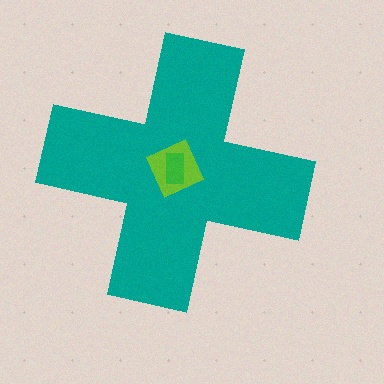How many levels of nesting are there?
3.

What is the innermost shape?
The green rectangle.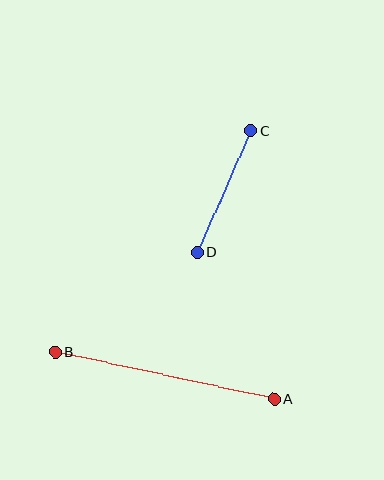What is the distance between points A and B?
The distance is approximately 224 pixels.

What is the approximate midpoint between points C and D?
The midpoint is at approximately (224, 192) pixels.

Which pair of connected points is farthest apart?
Points A and B are farthest apart.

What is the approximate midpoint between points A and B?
The midpoint is at approximately (165, 375) pixels.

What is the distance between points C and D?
The distance is approximately 133 pixels.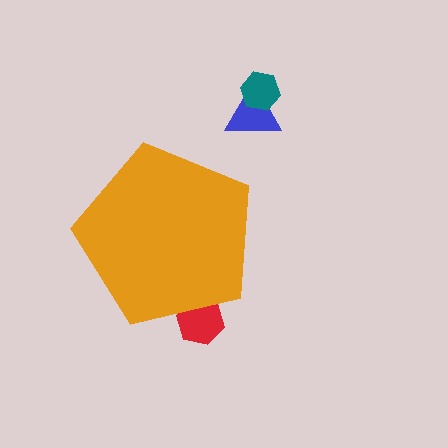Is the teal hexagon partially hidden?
No, the teal hexagon is fully visible.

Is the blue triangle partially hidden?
No, the blue triangle is fully visible.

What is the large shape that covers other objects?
An orange pentagon.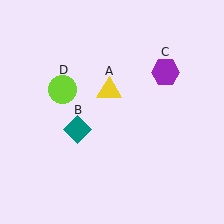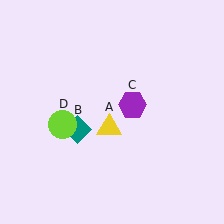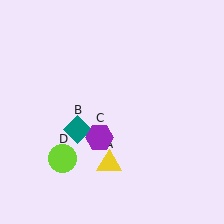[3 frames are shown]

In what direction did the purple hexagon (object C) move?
The purple hexagon (object C) moved down and to the left.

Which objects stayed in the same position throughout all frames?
Teal diamond (object B) remained stationary.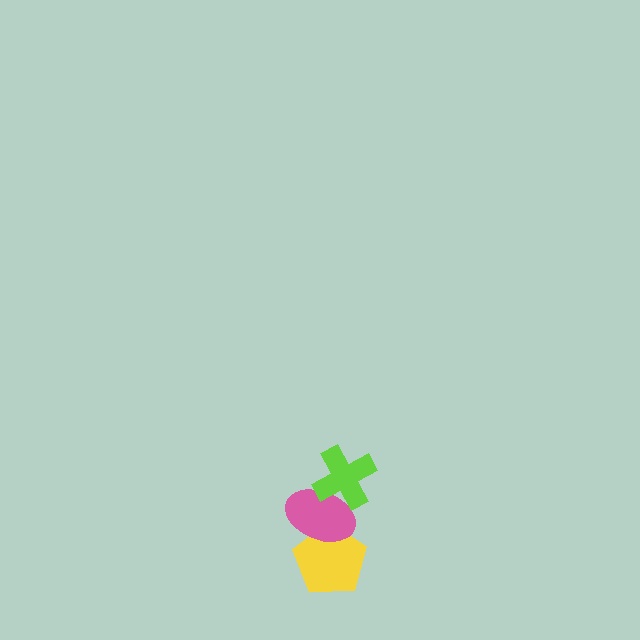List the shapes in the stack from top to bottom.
From top to bottom: the lime cross, the pink ellipse, the yellow pentagon.